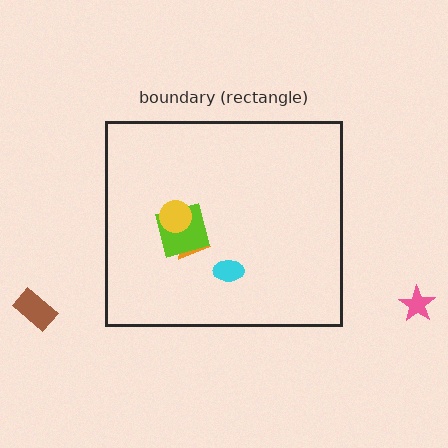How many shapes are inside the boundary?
4 inside, 2 outside.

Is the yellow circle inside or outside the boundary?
Inside.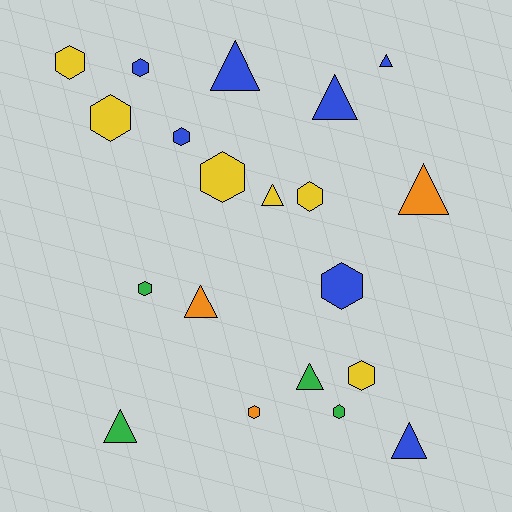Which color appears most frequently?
Blue, with 7 objects.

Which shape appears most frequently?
Hexagon, with 11 objects.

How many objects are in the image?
There are 20 objects.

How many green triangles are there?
There are 2 green triangles.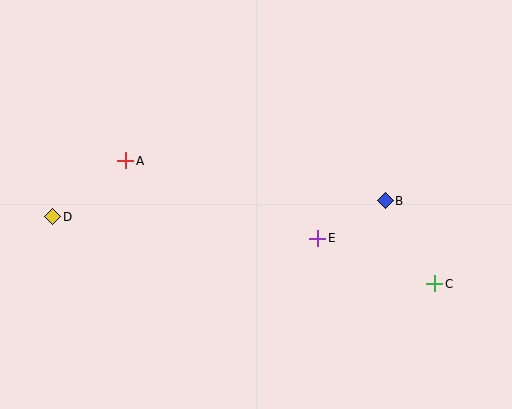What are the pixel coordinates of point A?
Point A is at (125, 161).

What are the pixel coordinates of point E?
Point E is at (318, 238).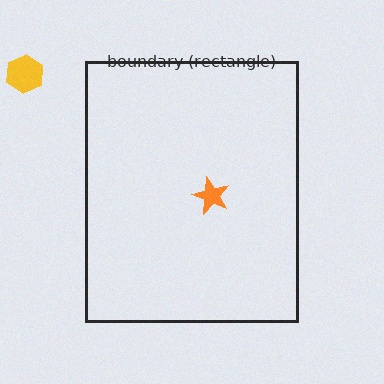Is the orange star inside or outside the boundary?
Inside.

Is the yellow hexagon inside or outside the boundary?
Outside.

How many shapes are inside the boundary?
1 inside, 1 outside.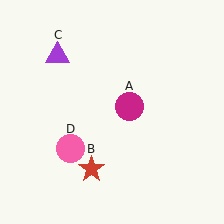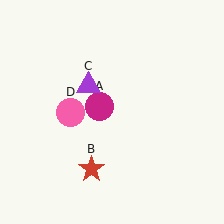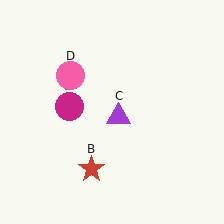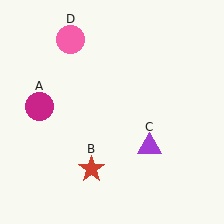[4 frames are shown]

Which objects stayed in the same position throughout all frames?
Red star (object B) remained stationary.